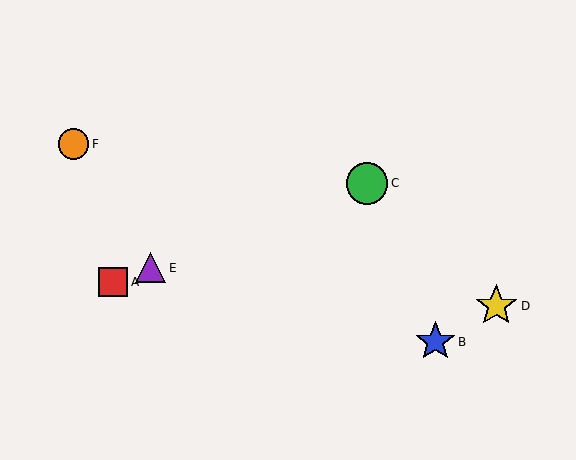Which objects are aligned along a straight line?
Objects A, C, E are aligned along a straight line.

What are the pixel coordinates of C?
Object C is at (367, 183).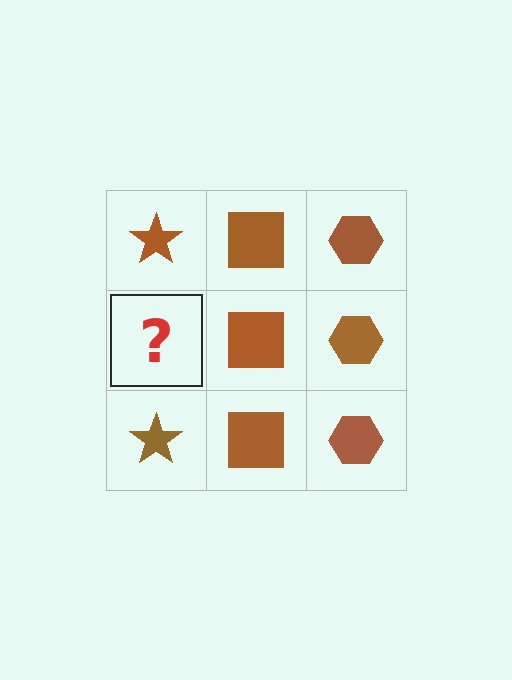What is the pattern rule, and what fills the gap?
The rule is that each column has a consistent shape. The gap should be filled with a brown star.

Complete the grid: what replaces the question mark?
The question mark should be replaced with a brown star.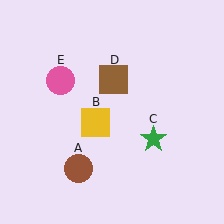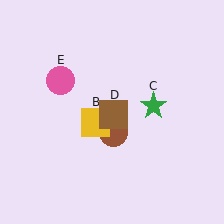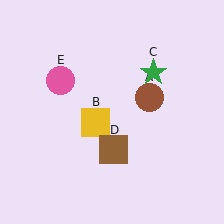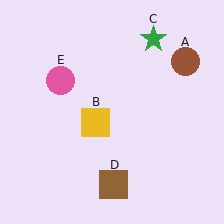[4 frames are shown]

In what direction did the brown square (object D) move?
The brown square (object D) moved down.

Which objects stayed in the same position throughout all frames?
Yellow square (object B) and pink circle (object E) remained stationary.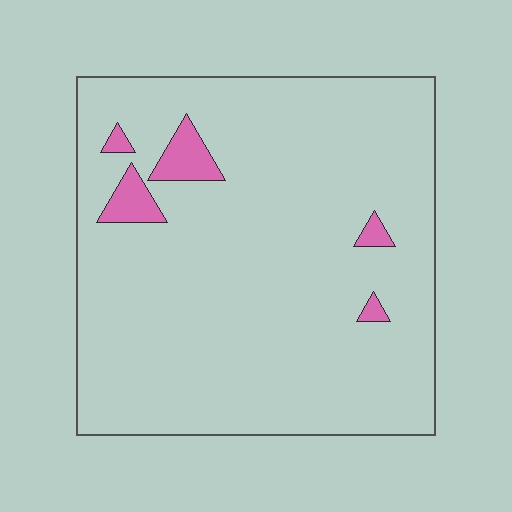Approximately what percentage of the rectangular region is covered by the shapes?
Approximately 5%.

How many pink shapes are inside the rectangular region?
5.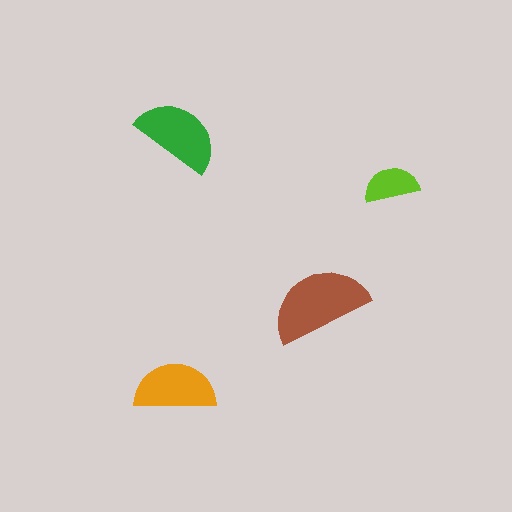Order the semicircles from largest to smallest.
the brown one, the green one, the orange one, the lime one.